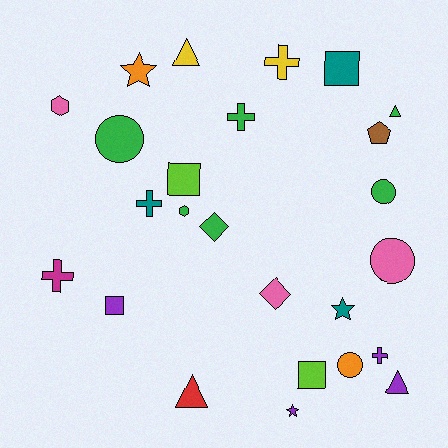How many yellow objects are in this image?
There are 2 yellow objects.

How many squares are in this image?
There are 4 squares.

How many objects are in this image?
There are 25 objects.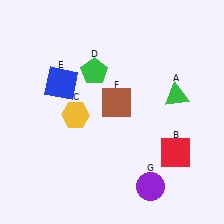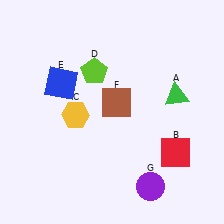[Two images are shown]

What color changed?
The pentagon (D) changed from green in Image 1 to lime in Image 2.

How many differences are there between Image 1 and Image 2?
There is 1 difference between the two images.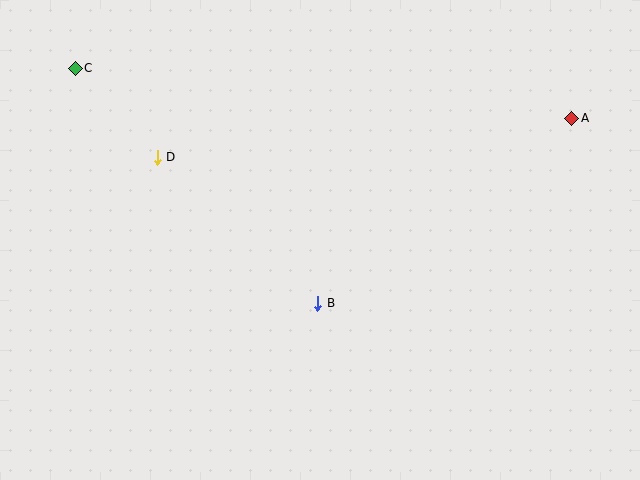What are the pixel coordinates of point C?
Point C is at (75, 69).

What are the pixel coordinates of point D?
Point D is at (157, 157).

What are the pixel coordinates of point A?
Point A is at (572, 118).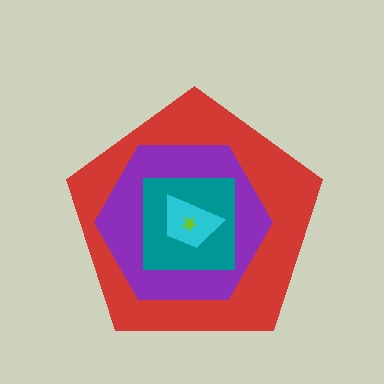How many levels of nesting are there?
5.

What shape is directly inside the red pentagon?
The purple hexagon.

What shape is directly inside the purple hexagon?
The teal square.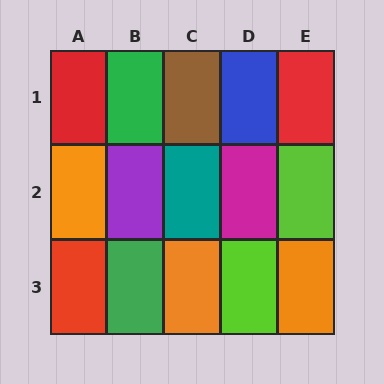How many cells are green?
2 cells are green.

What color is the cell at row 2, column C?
Teal.